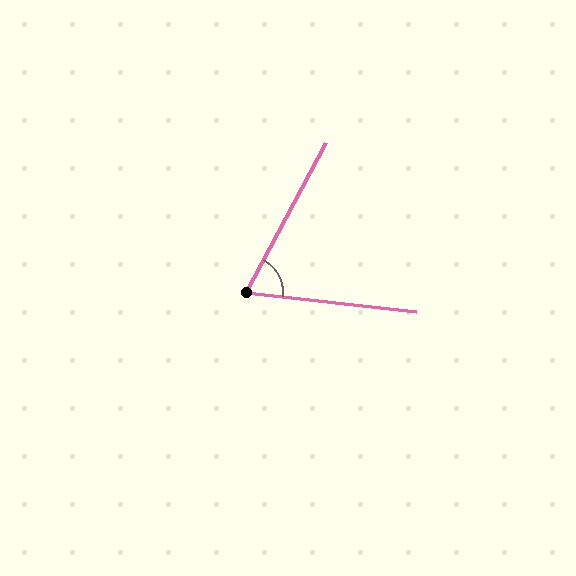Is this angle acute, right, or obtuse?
It is acute.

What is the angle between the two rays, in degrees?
Approximately 68 degrees.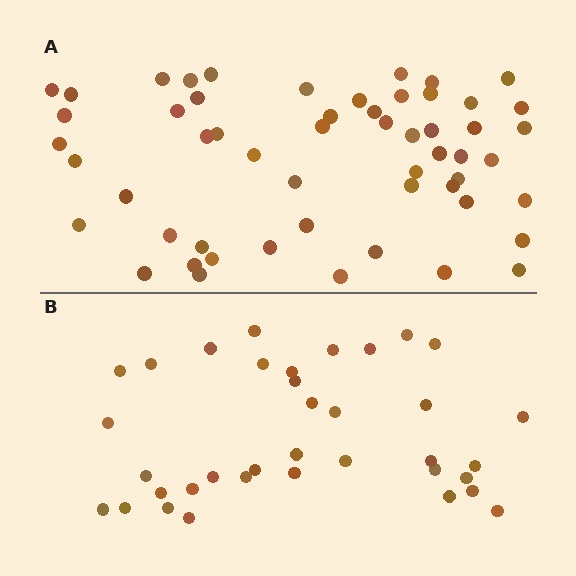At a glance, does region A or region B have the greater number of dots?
Region A (the top region) has more dots.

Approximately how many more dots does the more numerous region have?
Region A has approximately 20 more dots than region B.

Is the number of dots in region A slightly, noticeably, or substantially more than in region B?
Region A has substantially more. The ratio is roughly 1.5 to 1.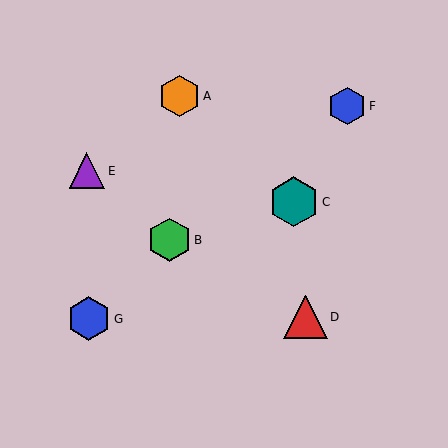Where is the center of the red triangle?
The center of the red triangle is at (305, 317).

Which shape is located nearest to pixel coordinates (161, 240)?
The green hexagon (labeled B) at (169, 240) is nearest to that location.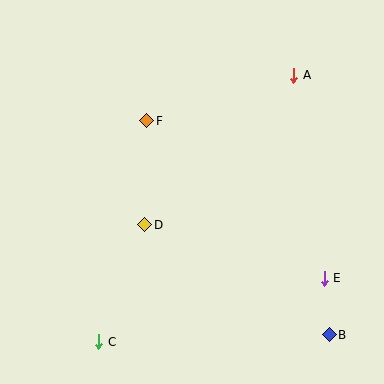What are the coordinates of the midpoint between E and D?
The midpoint between E and D is at (235, 252).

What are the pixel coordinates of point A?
Point A is at (294, 75).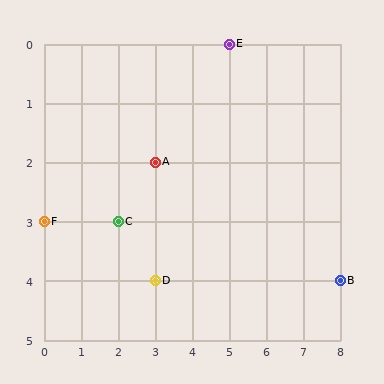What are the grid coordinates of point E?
Point E is at grid coordinates (5, 0).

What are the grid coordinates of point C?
Point C is at grid coordinates (2, 3).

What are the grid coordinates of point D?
Point D is at grid coordinates (3, 4).